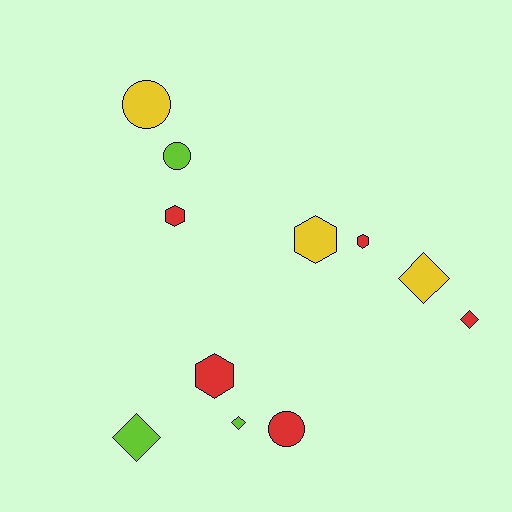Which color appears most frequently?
Red, with 5 objects.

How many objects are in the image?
There are 11 objects.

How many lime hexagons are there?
There are no lime hexagons.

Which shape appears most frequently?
Hexagon, with 4 objects.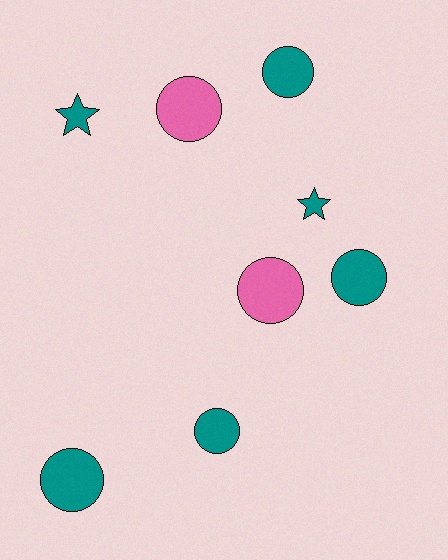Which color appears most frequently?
Teal, with 6 objects.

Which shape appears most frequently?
Circle, with 6 objects.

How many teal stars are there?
There are 2 teal stars.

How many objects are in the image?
There are 8 objects.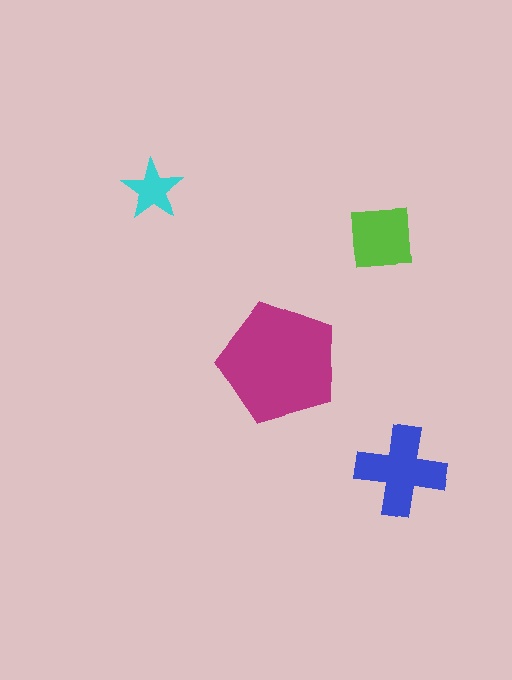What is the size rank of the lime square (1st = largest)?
3rd.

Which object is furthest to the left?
The cyan star is leftmost.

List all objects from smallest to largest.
The cyan star, the lime square, the blue cross, the magenta pentagon.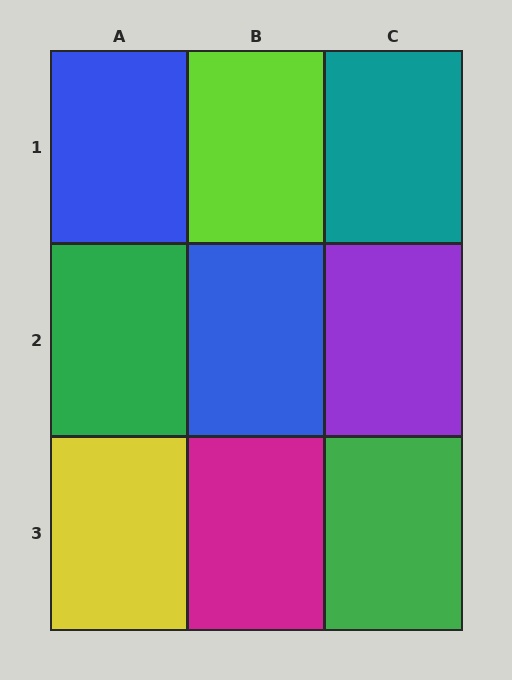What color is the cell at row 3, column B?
Magenta.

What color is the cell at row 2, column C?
Purple.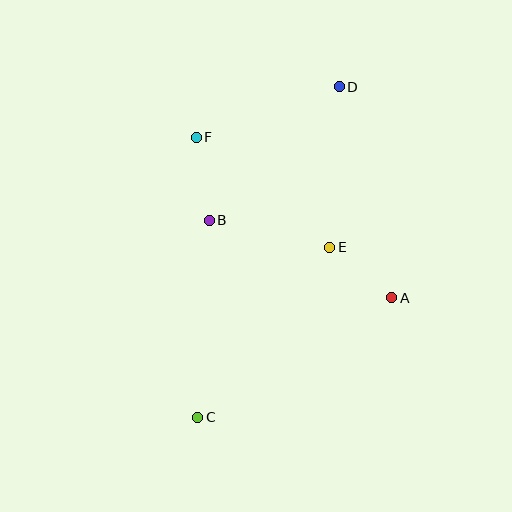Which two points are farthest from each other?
Points C and D are farthest from each other.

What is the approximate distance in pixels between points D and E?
The distance between D and E is approximately 161 pixels.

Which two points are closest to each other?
Points A and E are closest to each other.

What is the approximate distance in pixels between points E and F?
The distance between E and F is approximately 173 pixels.